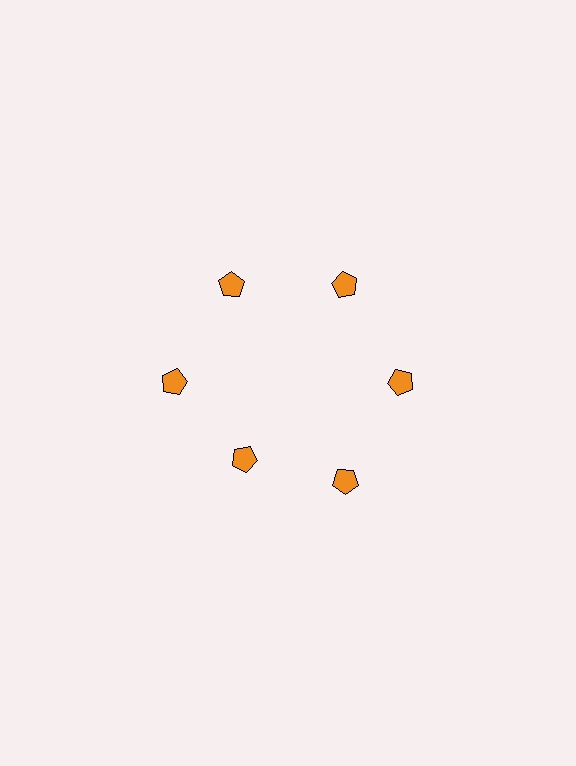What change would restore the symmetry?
The symmetry would be restored by moving it outward, back onto the ring so that all 6 pentagons sit at equal angles and equal distance from the center.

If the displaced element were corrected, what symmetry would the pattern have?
It would have 6-fold rotational symmetry — the pattern would map onto itself every 60 degrees.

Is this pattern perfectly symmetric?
No. The 6 orange pentagons are arranged in a ring, but one element near the 7 o'clock position is pulled inward toward the center, breaking the 6-fold rotational symmetry.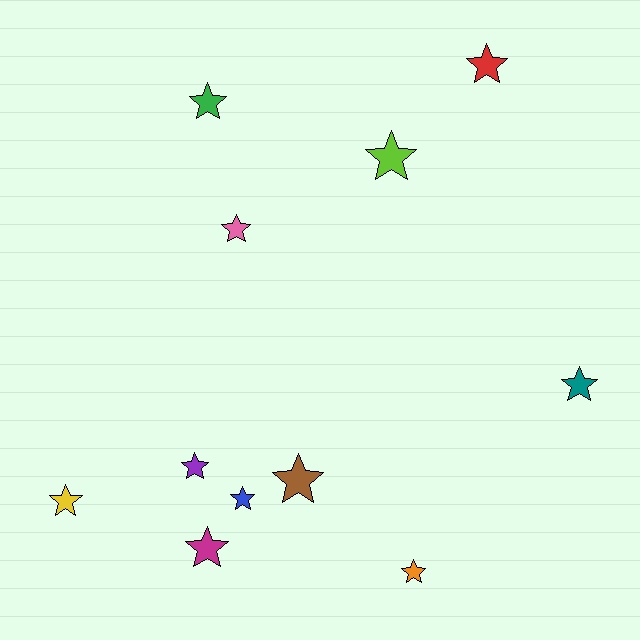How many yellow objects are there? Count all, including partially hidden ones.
There is 1 yellow object.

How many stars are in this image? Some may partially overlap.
There are 11 stars.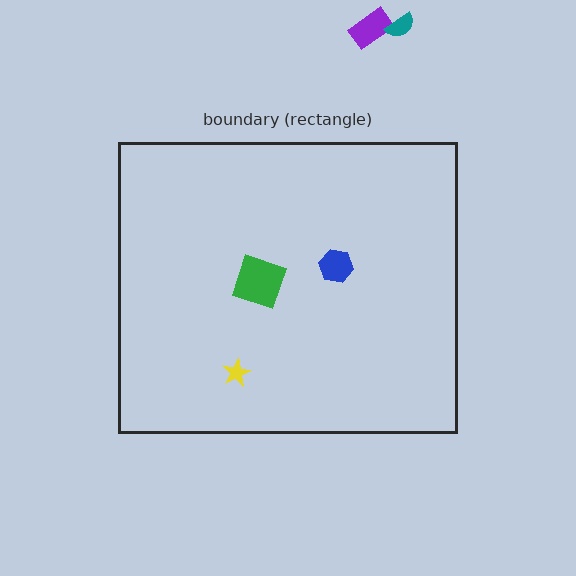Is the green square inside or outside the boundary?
Inside.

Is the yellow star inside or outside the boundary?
Inside.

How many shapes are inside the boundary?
3 inside, 2 outside.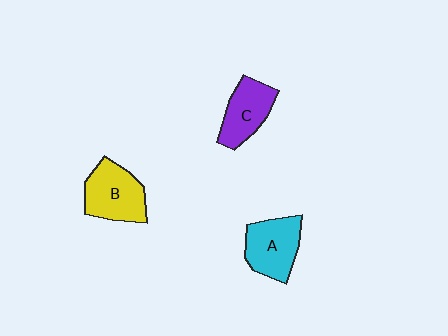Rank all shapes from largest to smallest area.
From largest to smallest: B (yellow), A (cyan), C (purple).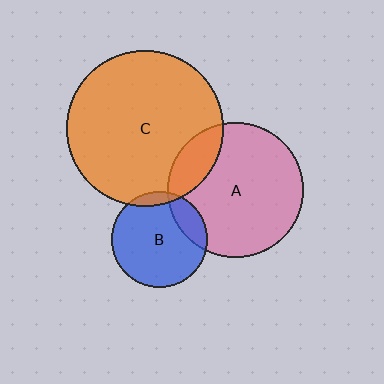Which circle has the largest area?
Circle C (orange).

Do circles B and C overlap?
Yes.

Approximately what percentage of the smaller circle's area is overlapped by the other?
Approximately 10%.